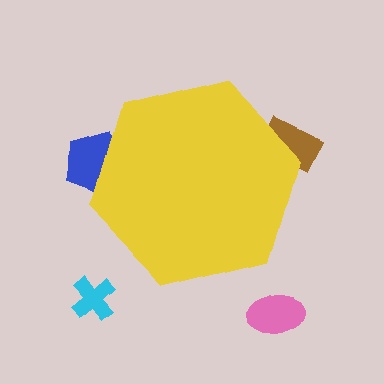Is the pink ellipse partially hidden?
No, the pink ellipse is fully visible.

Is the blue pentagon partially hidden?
Yes, the blue pentagon is partially hidden behind the yellow hexagon.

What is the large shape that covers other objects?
A yellow hexagon.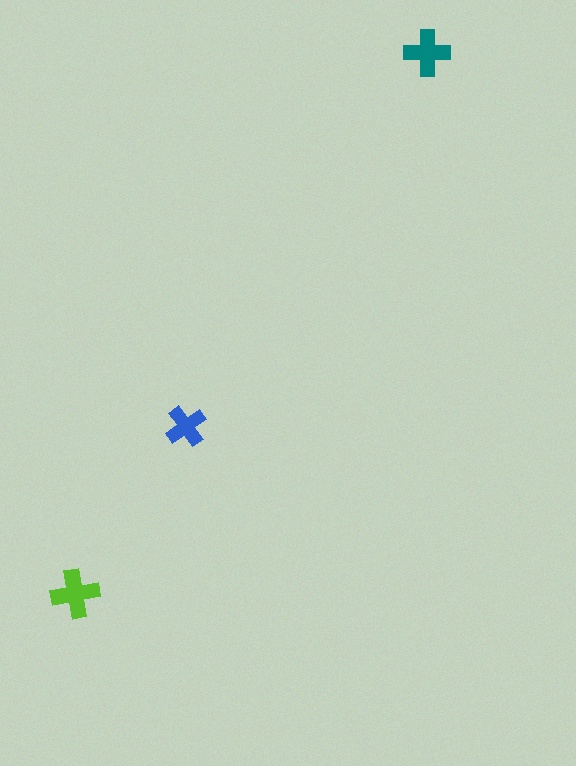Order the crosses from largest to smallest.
the lime one, the teal one, the blue one.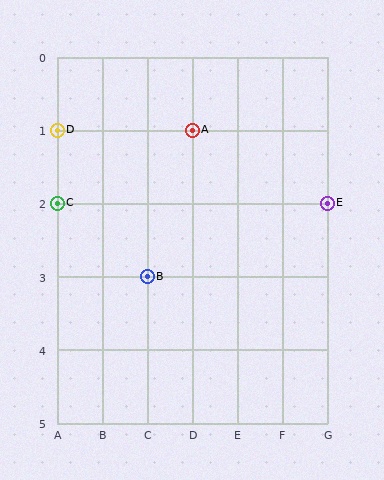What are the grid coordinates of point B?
Point B is at grid coordinates (C, 3).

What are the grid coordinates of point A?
Point A is at grid coordinates (D, 1).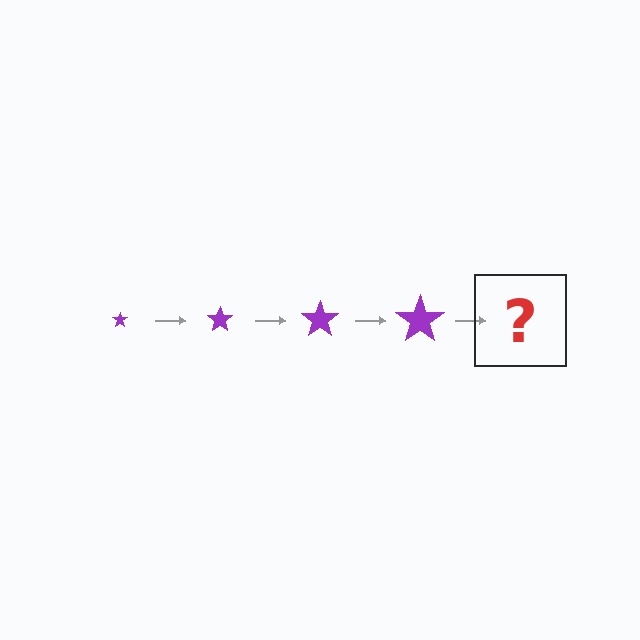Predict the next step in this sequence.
The next step is a purple star, larger than the previous one.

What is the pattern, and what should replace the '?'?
The pattern is that the star gets progressively larger each step. The '?' should be a purple star, larger than the previous one.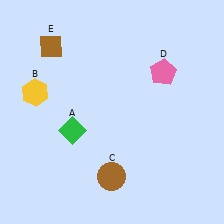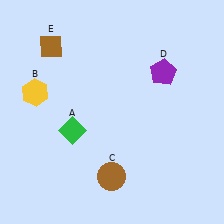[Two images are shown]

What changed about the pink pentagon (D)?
In Image 1, D is pink. In Image 2, it changed to purple.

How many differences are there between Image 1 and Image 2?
There is 1 difference between the two images.